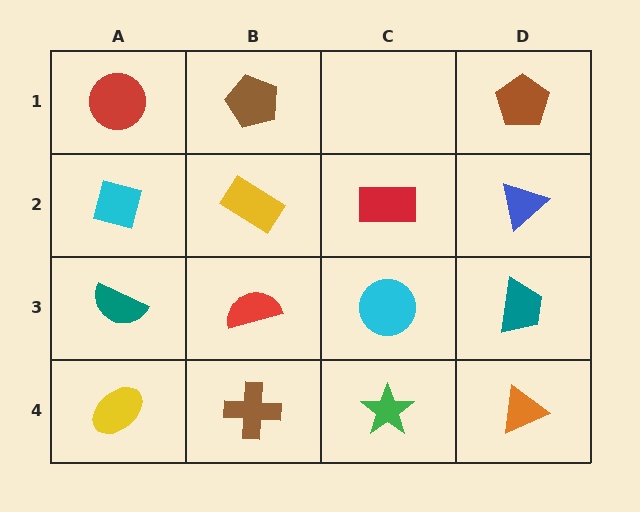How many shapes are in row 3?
4 shapes.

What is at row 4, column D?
An orange triangle.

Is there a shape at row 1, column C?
No, that cell is empty.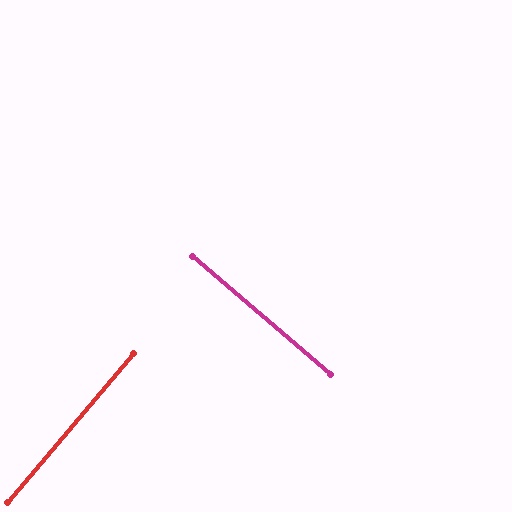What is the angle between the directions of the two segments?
Approximately 90 degrees.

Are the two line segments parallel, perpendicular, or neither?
Perpendicular — they meet at approximately 90°.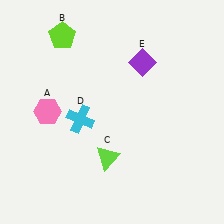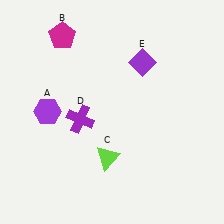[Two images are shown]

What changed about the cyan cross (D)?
In Image 1, D is cyan. In Image 2, it changed to purple.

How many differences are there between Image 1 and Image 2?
There are 3 differences between the two images.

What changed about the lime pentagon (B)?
In Image 1, B is lime. In Image 2, it changed to magenta.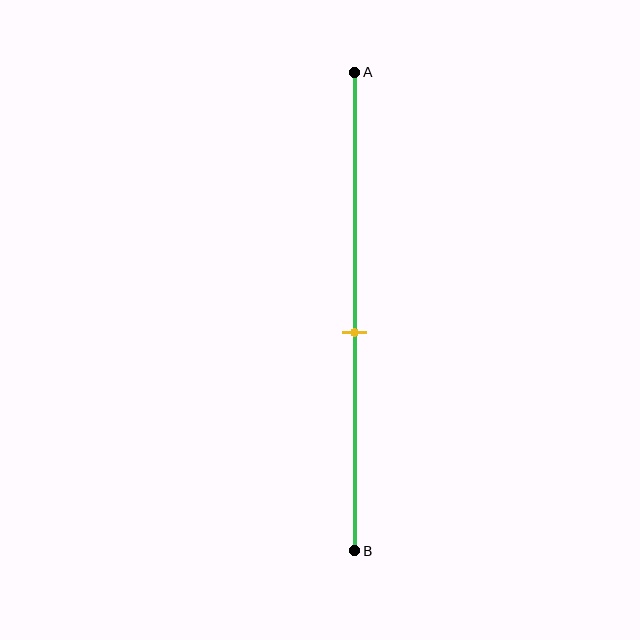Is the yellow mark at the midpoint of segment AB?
No, the mark is at about 55% from A, not at the 50% midpoint.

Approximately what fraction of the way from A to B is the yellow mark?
The yellow mark is approximately 55% of the way from A to B.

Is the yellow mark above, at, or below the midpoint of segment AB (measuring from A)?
The yellow mark is below the midpoint of segment AB.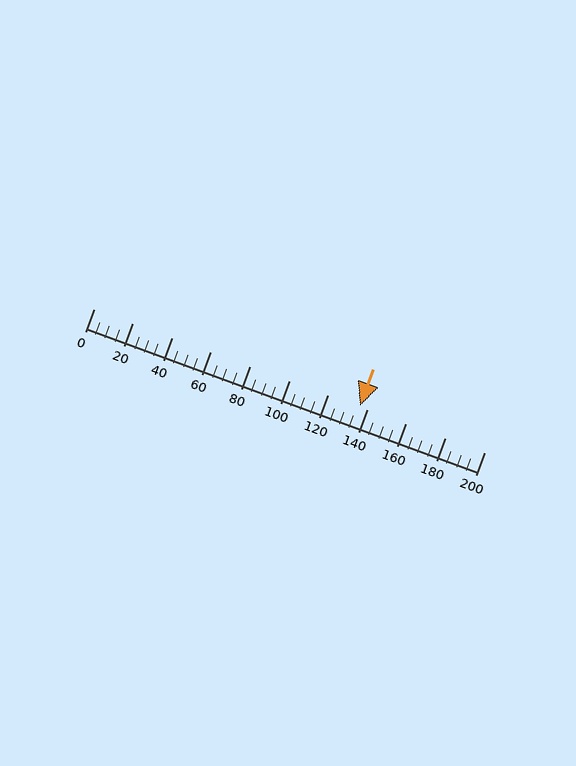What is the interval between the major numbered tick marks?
The major tick marks are spaced 20 units apart.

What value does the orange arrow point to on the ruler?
The orange arrow points to approximately 136.